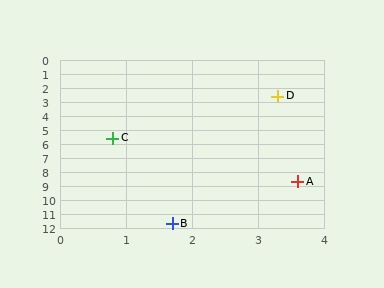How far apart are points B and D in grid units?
Points B and D are about 9.2 grid units apart.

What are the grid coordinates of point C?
Point C is at approximately (0.8, 5.6).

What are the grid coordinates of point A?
Point A is at approximately (3.6, 8.7).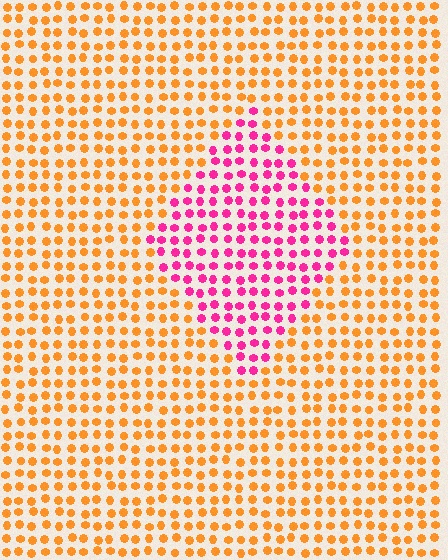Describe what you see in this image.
The image is filled with small orange elements in a uniform arrangement. A diamond-shaped region is visible where the elements are tinted to a slightly different hue, forming a subtle color boundary.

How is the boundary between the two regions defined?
The boundary is defined purely by a slight shift in hue (about 65 degrees). Spacing, size, and orientation are identical on both sides.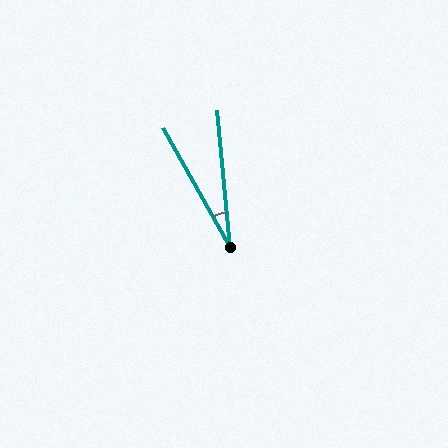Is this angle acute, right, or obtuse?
It is acute.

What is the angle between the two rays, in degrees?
Approximately 24 degrees.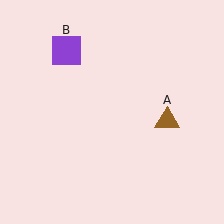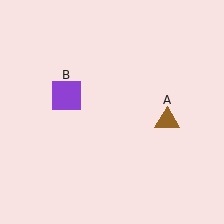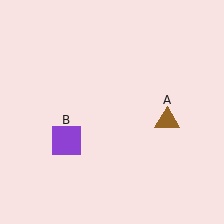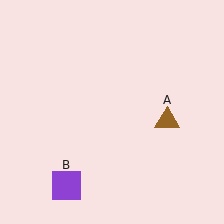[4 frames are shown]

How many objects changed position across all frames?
1 object changed position: purple square (object B).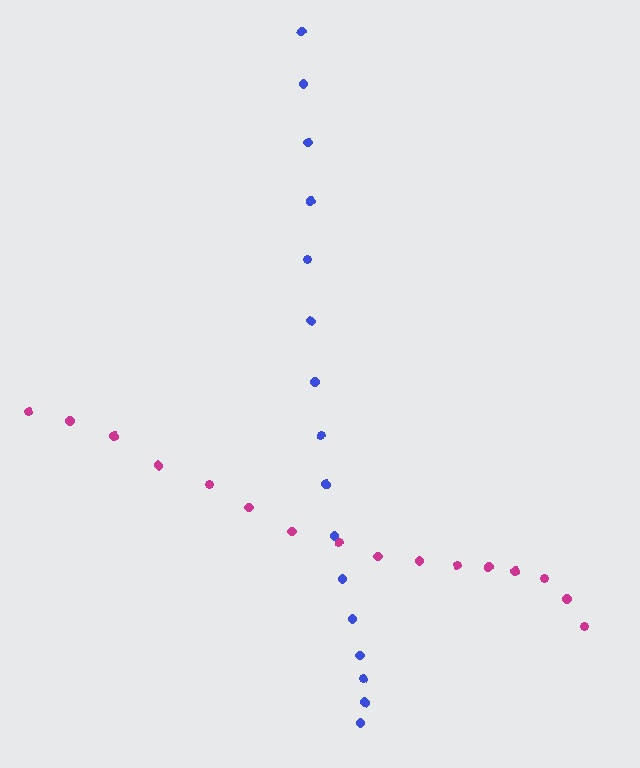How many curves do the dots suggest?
There are 2 distinct paths.